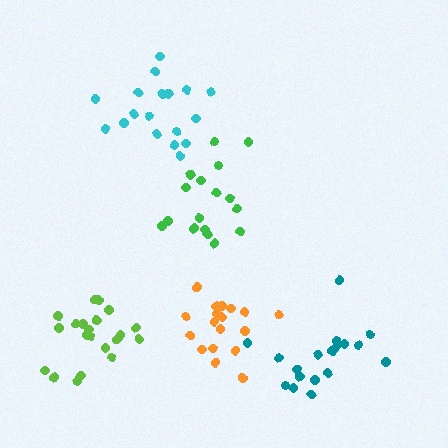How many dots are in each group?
Group 1: 18 dots, Group 2: 18 dots, Group 3: 21 dots, Group 4: 17 dots, Group 5: 18 dots (92 total).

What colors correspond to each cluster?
The clusters are colored: cyan, orange, lime, green, teal.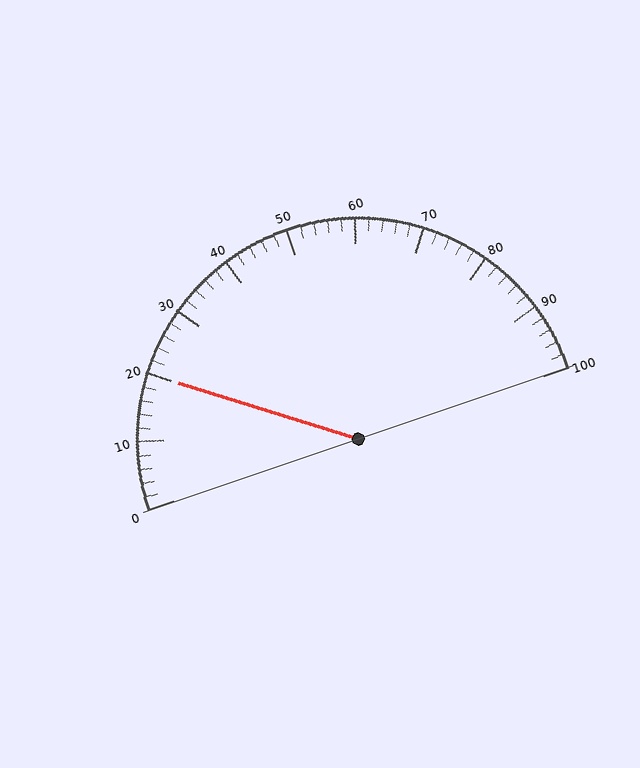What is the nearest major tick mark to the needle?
The nearest major tick mark is 20.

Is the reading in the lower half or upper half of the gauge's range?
The reading is in the lower half of the range (0 to 100).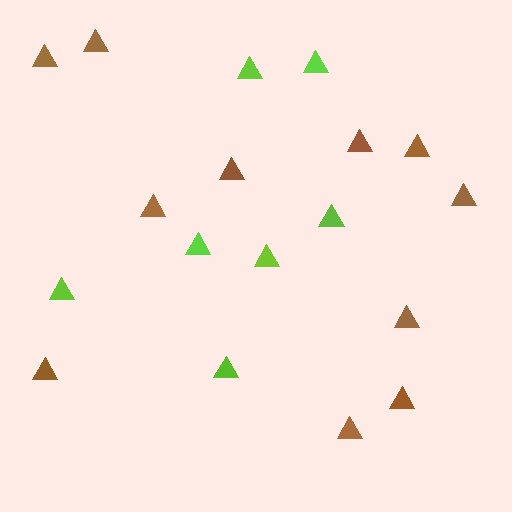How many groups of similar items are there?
There are 2 groups: one group of brown triangles (11) and one group of lime triangles (7).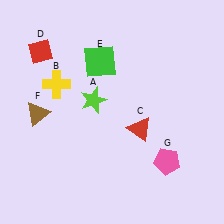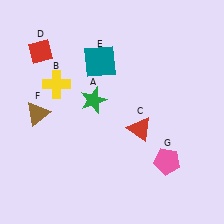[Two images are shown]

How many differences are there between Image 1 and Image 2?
There are 2 differences between the two images.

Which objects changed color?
A changed from lime to green. E changed from green to teal.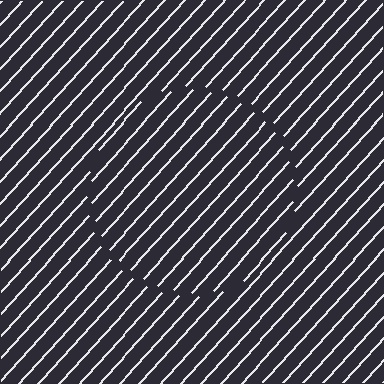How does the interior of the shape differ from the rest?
The interior of the shape contains the same grating, shifted by half a period — the contour is defined by the phase discontinuity where line-ends from the inner and outer gratings abut.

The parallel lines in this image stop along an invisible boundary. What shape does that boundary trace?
An illusory circle. The interior of the shape contains the same grating, shifted by half a period — the contour is defined by the phase discontinuity where line-ends from the inner and outer gratings abut.